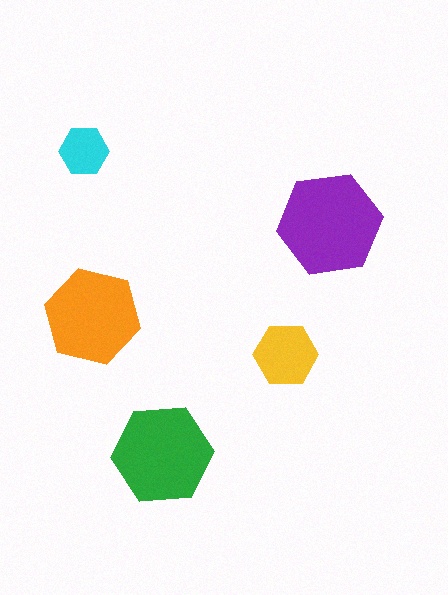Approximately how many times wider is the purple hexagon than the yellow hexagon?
About 1.5 times wider.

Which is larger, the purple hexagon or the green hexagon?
The purple one.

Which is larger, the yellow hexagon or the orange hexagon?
The orange one.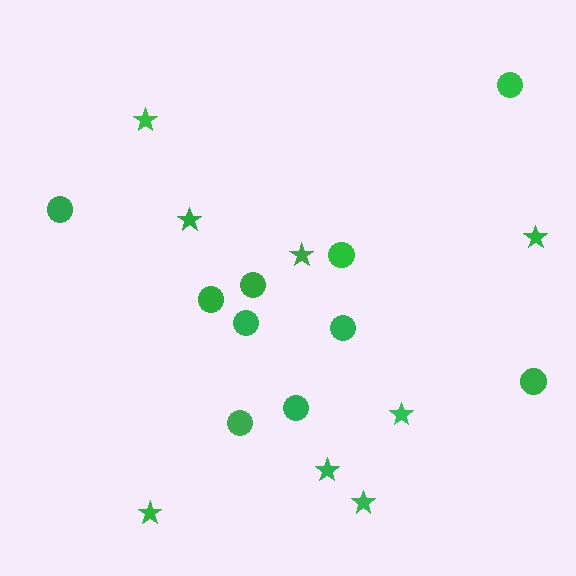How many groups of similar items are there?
There are 2 groups: one group of stars (8) and one group of circles (10).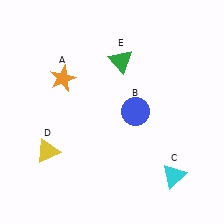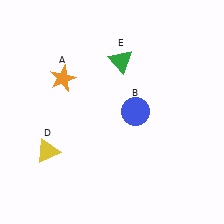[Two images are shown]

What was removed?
The cyan triangle (C) was removed in Image 2.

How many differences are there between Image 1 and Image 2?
There is 1 difference between the two images.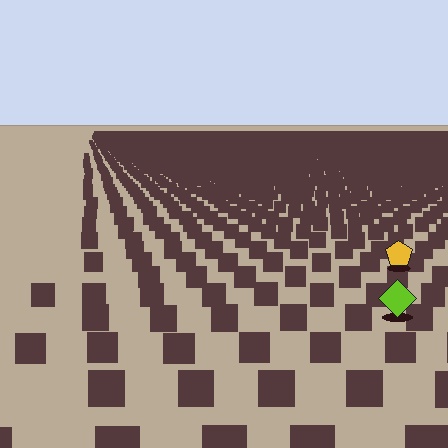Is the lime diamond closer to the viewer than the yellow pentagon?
Yes. The lime diamond is closer — you can tell from the texture gradient: the ground texture is coarser near it.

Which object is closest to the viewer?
The lime diamond is closest. The texture marks near it are larger and more spread out.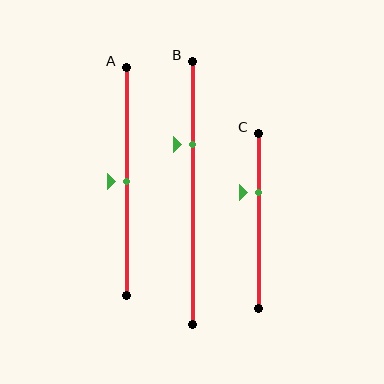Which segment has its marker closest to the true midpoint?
Segment A has its marker closest to the true midpoint.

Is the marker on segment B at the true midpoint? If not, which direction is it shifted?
No, the marker on segment B is shifted upward by about 19% of the segment length.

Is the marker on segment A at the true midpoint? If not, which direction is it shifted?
Yes, the marker on segment A is at the true midpoint.